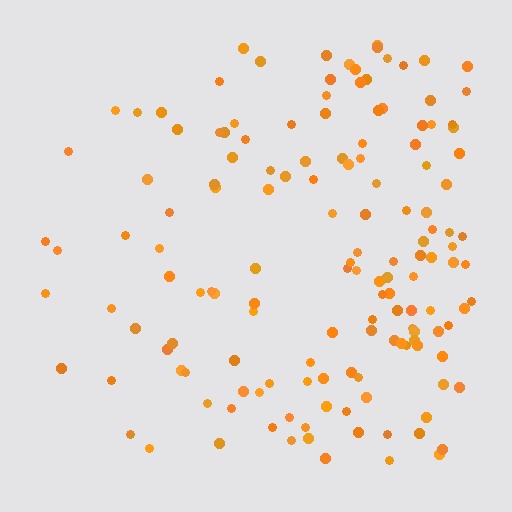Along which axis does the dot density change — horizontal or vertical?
Horizontal.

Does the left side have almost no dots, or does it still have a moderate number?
Still a moderate number, just noticeably fewer than the right.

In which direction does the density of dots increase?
From left to right, with the right side densest.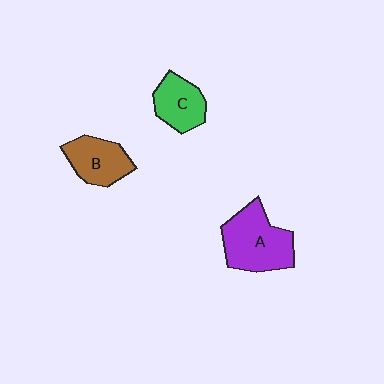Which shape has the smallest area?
Shape C (green).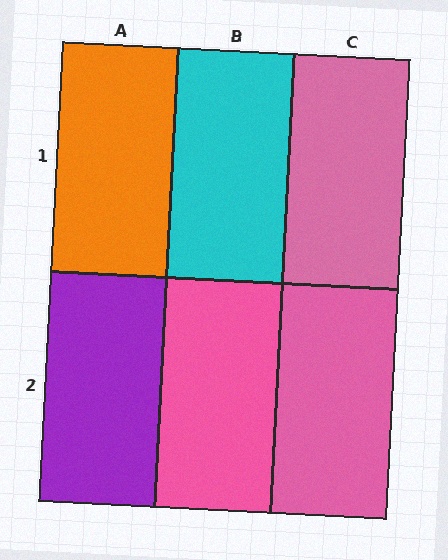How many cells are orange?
1 cell is orange.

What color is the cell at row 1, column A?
Orange.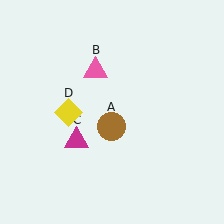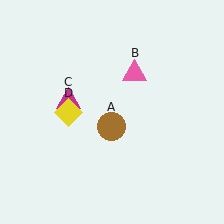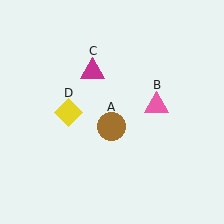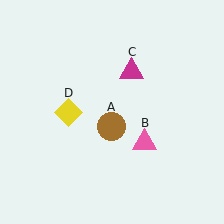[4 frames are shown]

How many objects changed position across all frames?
2 objects changed position: pink triangle (object B), magenta triangle (object C).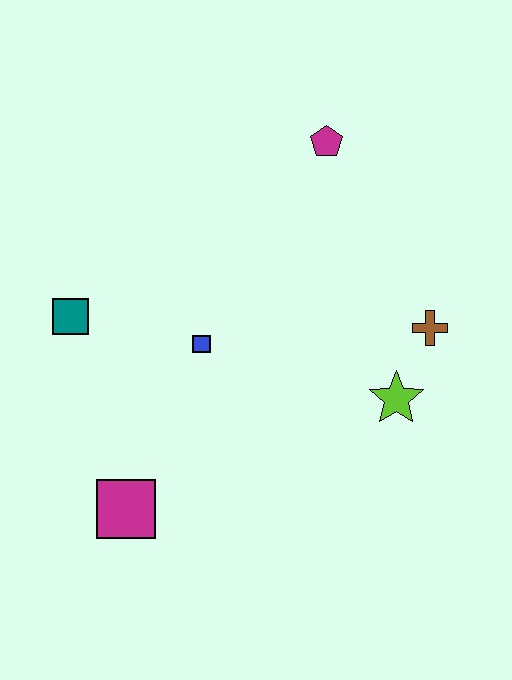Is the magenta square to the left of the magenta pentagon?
Yes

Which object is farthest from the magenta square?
The magenta pentagon is farthest from the magenta square.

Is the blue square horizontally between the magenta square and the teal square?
No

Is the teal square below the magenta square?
No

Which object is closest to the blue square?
The teal square is closest to the blue square.